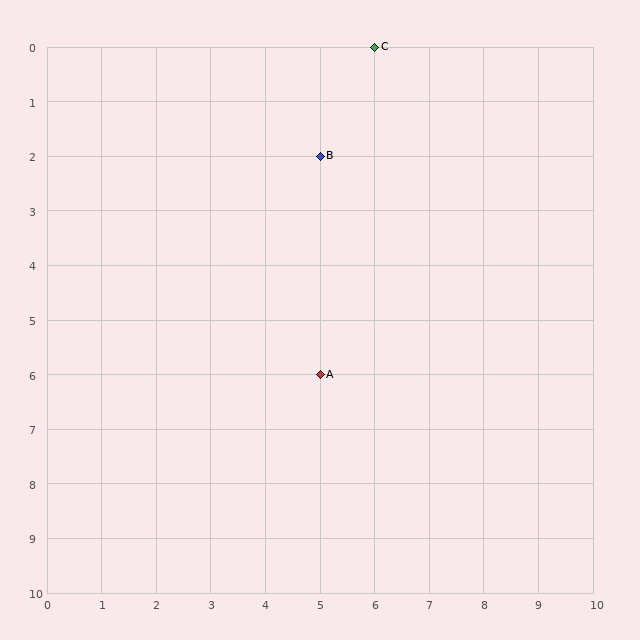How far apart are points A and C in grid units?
Points A and C are 1 column and 6 rows apart (about 6.1 grid units diagonally).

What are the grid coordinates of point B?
Point B is at grid coordinates (5, 2).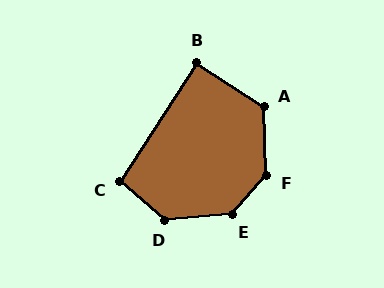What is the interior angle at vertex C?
Approximately 98 degrees (obtuse).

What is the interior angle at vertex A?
Approximately 125 degrees (obtuse).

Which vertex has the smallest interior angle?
B, at approximately 90 degrees.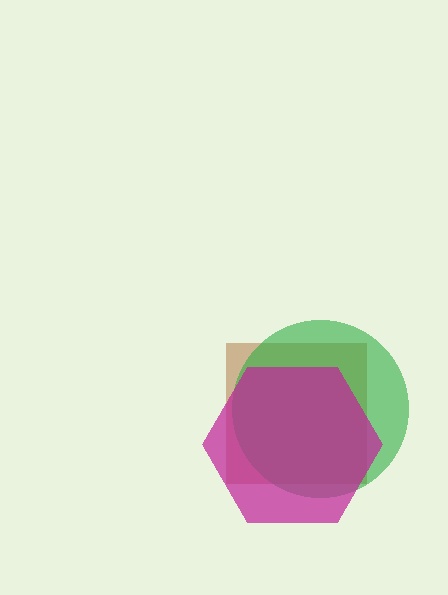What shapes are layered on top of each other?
The layered shapes are: a brown square, a green circle, a magenta hexagon.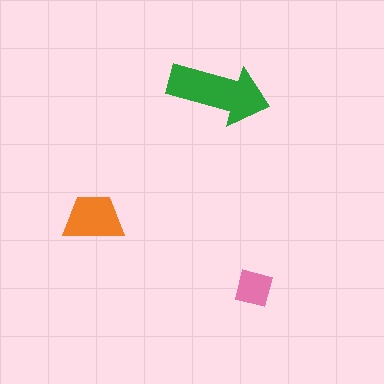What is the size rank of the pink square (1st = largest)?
3rd.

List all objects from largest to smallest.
The green arrow, the orange trapezoid, the pink square.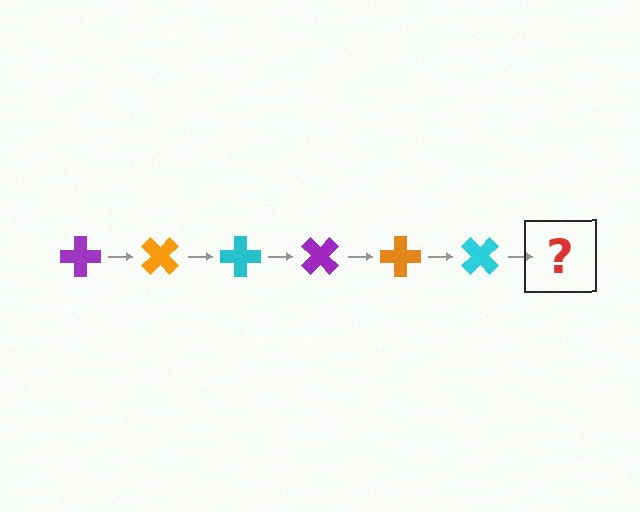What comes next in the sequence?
The next element should be a purple cross, rotated 270 degrees from the start.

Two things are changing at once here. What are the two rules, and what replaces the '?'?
The two rules are that it rotates 45 degrees each step and the color cycles through purple, orange, and cyan. The '?' should be a purple cross, rotated 270 degrees from the start.